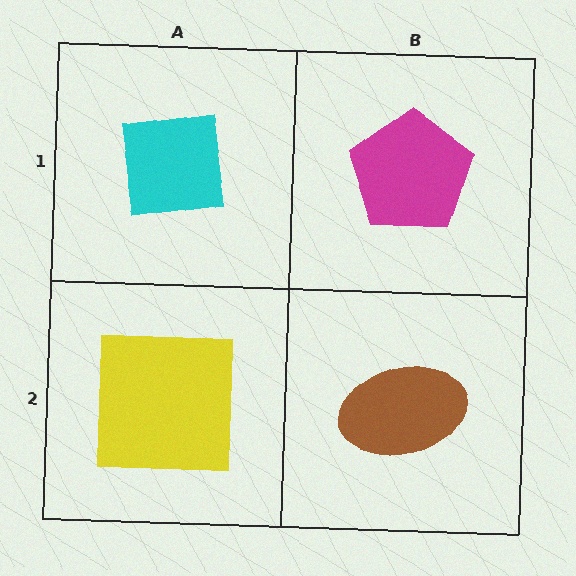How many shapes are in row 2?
2 shapes.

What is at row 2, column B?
A brown ellipse.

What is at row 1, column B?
A magenta pentagon.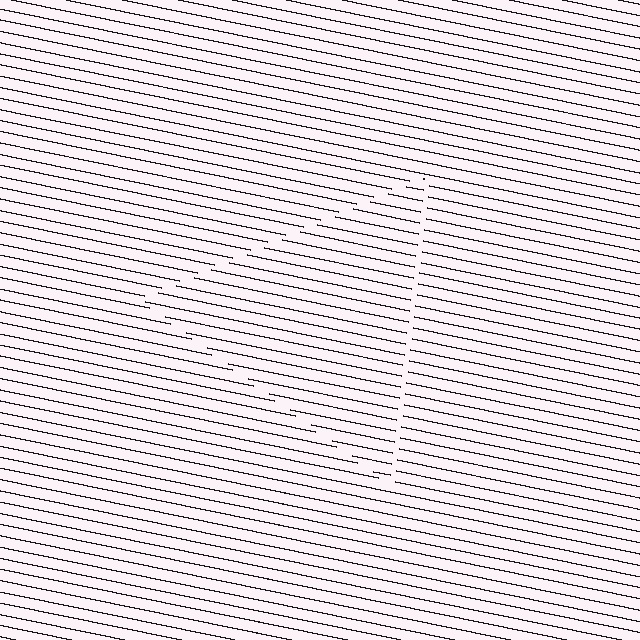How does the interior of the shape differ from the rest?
The interior of the shape contains the same grating, shifted by half a period — the contour is defined by the phase discontinuity where line-ends from the inner and outer gratings abut.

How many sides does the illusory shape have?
3 sides — the line-ends trace a triangle.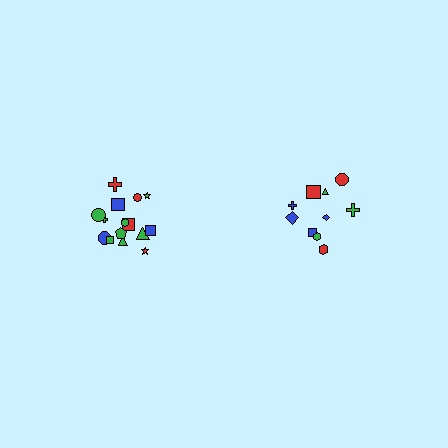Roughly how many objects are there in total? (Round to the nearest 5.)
Roughly 25 objects in total.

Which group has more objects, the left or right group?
The left group.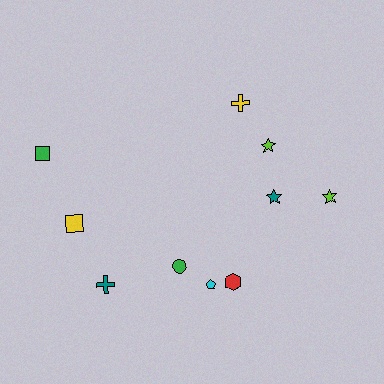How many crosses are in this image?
There are 2 crosses.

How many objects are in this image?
There are 10 objects.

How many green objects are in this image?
There are 2 green objects.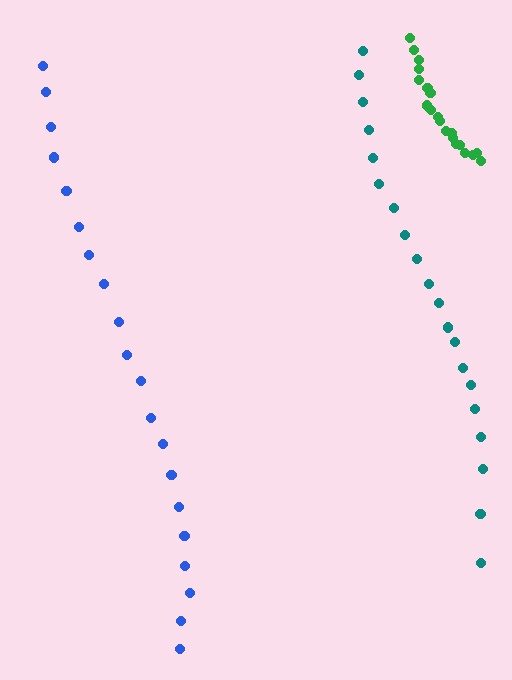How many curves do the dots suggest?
There are 3 distinct paths.